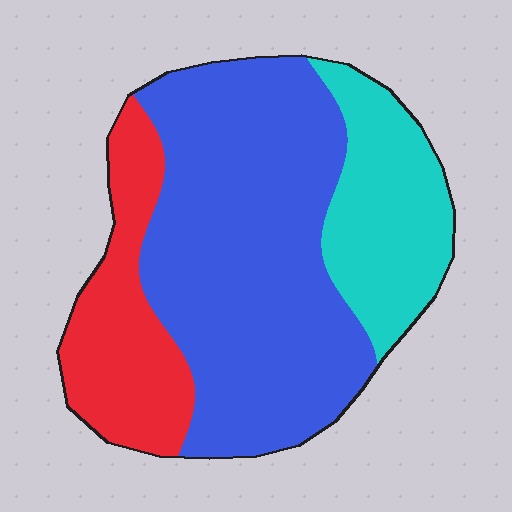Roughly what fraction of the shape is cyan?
Cyan takes up about one fifth (1/5) of the shape.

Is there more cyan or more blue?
Blue.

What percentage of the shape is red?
Red covers about 20% of the shape.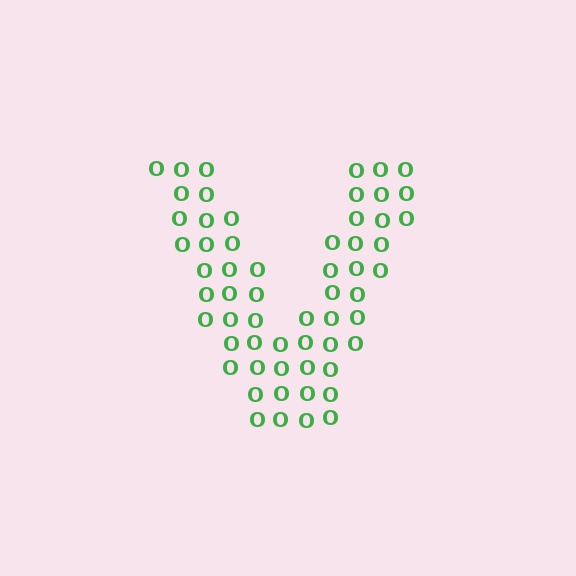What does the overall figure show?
The overall figure shows the letter V.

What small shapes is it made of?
It is made of small letter O's.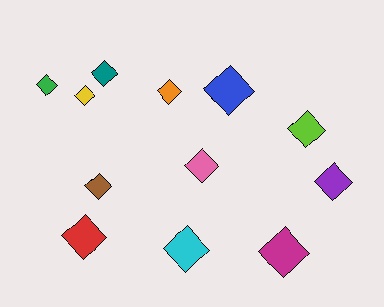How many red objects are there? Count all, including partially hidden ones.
There is 1 red object.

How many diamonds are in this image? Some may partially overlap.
There are 12 diamonds.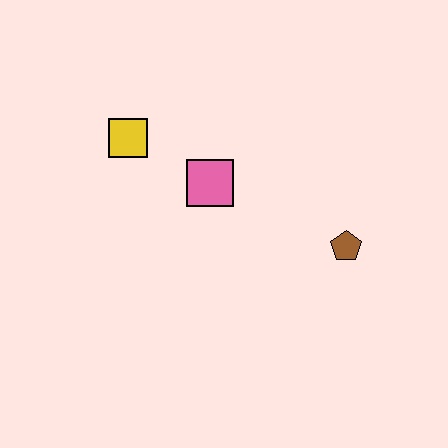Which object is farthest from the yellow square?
The brown pentagon is farthest from the yellow square.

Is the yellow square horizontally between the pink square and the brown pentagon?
No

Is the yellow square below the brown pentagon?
No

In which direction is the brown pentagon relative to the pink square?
The brown pentagon is to the right of the pink square.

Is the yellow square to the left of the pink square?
Yes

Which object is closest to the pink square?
The yellow square is closest to the pink square.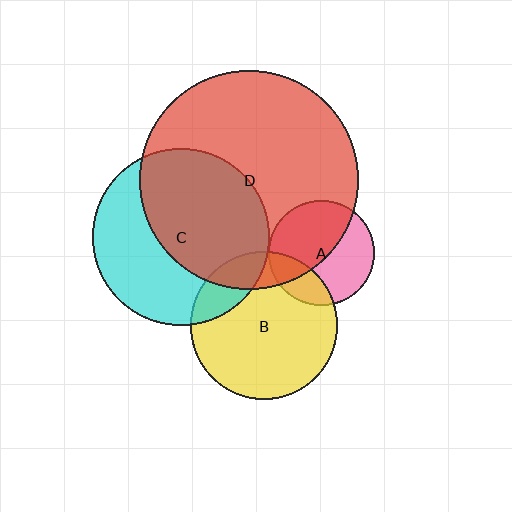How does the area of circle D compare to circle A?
Approximately 4.3 times.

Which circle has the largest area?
Circle D (red).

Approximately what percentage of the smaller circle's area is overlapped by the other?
Approximately 15%.